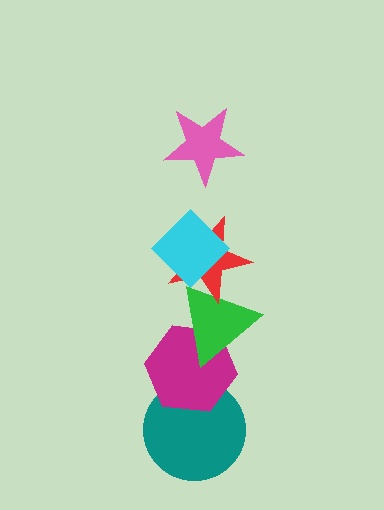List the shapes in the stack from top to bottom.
From top to bottom: the pink star, the cyan diamond, the red star, the green triangle, the magenta hexagon, the teal circle.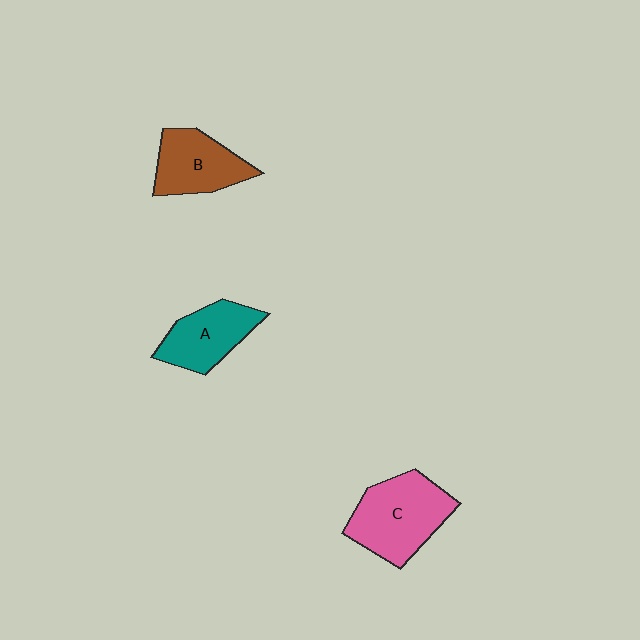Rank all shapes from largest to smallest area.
From largest to smallest: C (pink), B (brown), A (teal).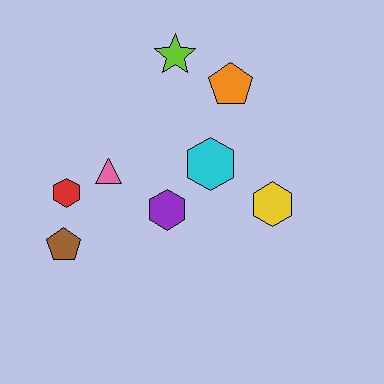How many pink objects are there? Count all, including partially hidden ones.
There is 1 pink object.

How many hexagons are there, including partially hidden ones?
There are 4 hexagons.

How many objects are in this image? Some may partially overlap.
There are 8 objects.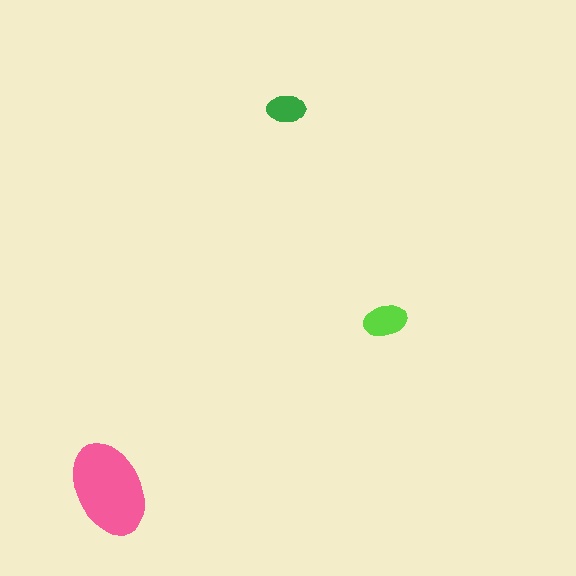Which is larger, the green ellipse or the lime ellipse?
The lime one.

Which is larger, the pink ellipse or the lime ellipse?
The pink one.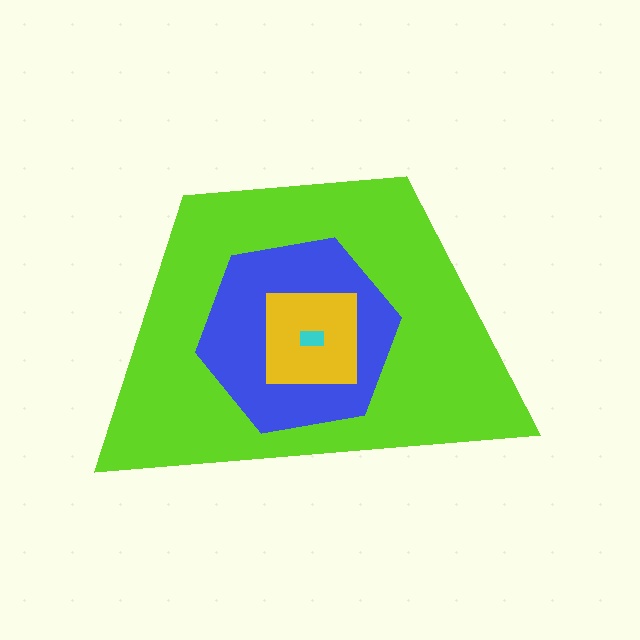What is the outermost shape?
The lime trapezoid.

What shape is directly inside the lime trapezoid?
The blue hexagon.